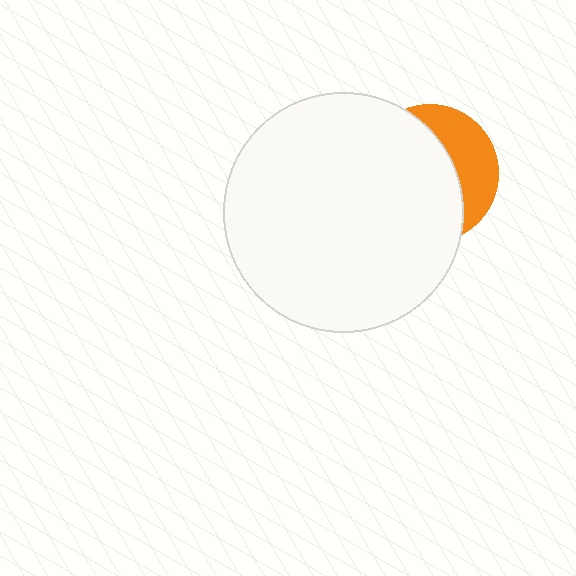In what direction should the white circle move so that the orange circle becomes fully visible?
The white circle should move left. That is the shortest direction to clear the overlap and leave the orange circle fully visible.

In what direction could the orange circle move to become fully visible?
The orange circle could move right. That would shift it out from behind the white circle entirely.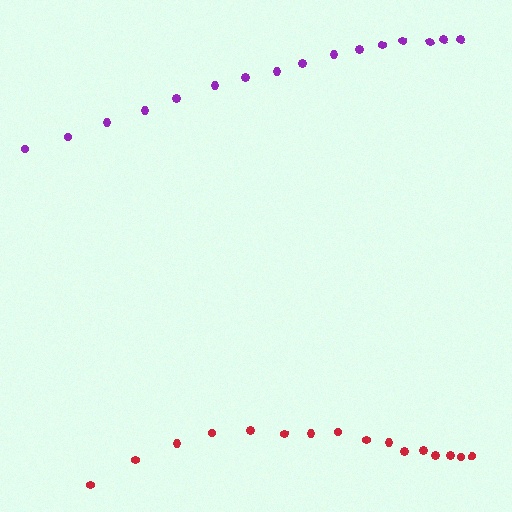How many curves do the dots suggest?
There are 2 distinct paths.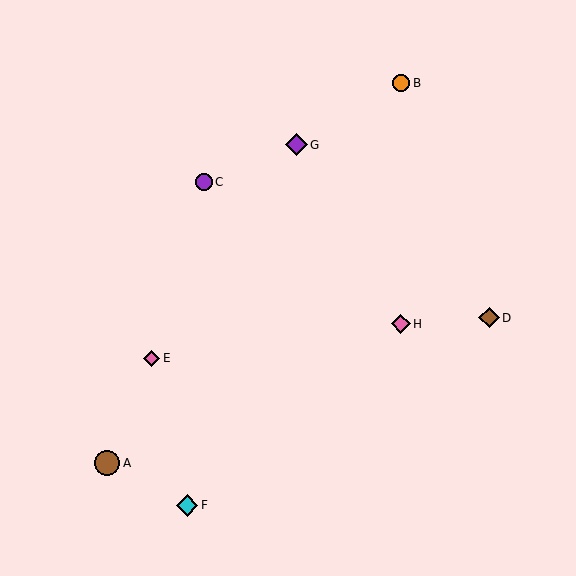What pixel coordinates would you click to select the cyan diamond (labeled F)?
Click at (187, 505) to select the cyan diamond F.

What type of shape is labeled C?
Shape C is a purple circle.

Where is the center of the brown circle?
The center of the brown circle is at (107, 463).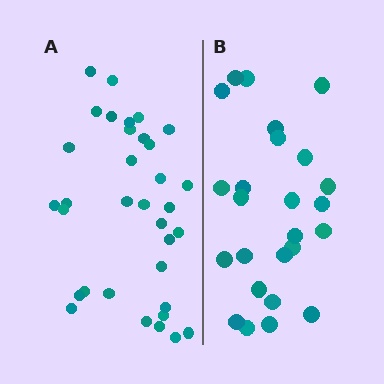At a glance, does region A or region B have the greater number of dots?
Region A (the left region) has more dots.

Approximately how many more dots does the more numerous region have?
Region A has roughly 8 or so more dots than region B.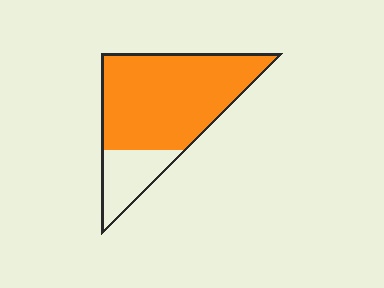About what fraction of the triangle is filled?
About four fifths (4/5).